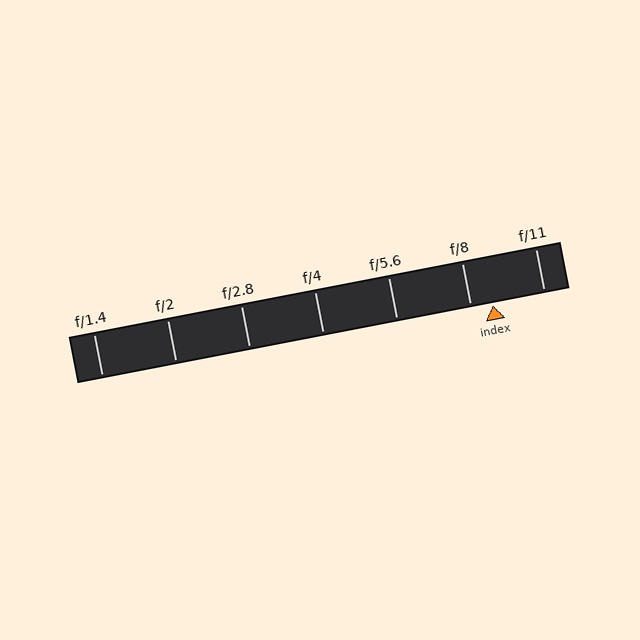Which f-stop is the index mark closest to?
The index mark is closest to f/8.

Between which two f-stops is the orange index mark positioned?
The index mark is between f/8 and f/11.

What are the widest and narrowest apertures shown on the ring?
The widest aperture shown is f/1.4 and the narrowest is f/11.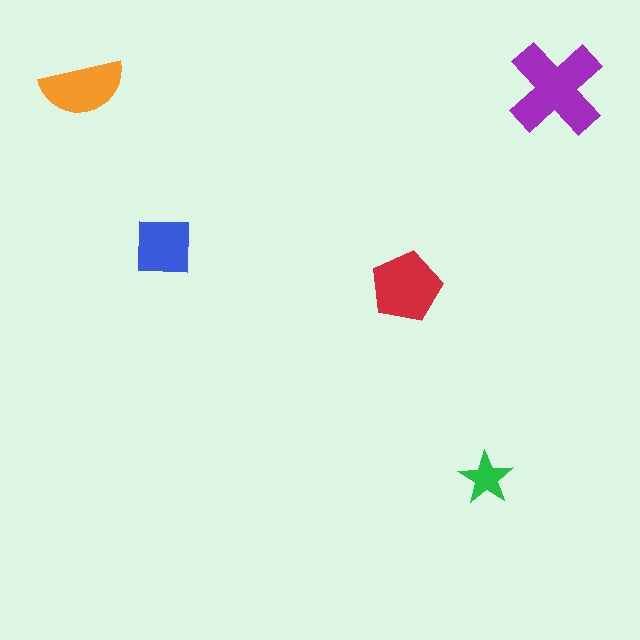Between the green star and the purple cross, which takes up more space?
The purple cross.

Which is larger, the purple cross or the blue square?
The purple cross.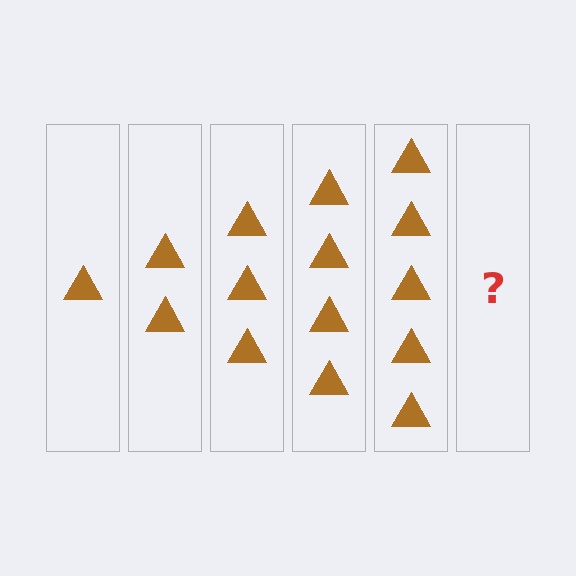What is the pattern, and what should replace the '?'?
The pattern is that each step adds one more triangle. The '?' should be 6 triangles.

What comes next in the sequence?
The next element should be 6 triangles.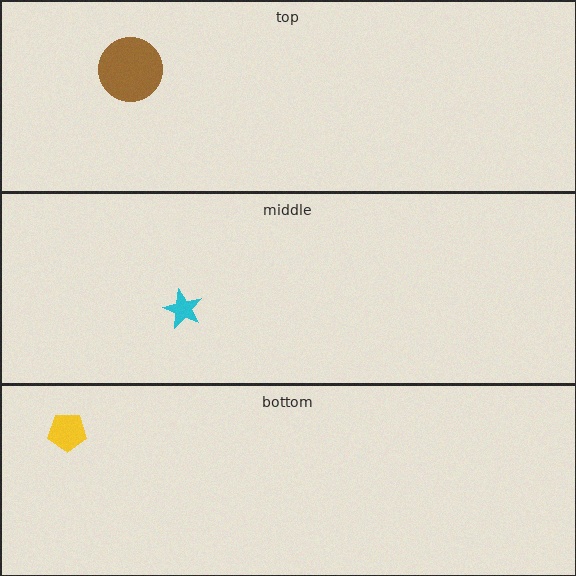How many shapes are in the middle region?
1.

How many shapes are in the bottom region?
1.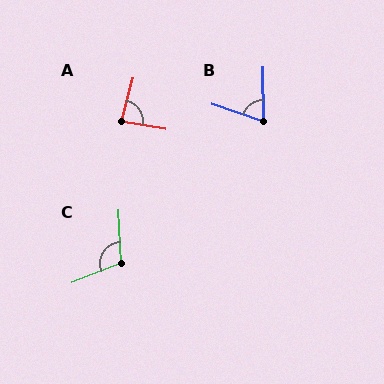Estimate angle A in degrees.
Approximately 85 degrees.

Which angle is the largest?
C, at approximately 110 degrees.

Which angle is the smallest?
B, at approximately 70 degrees.